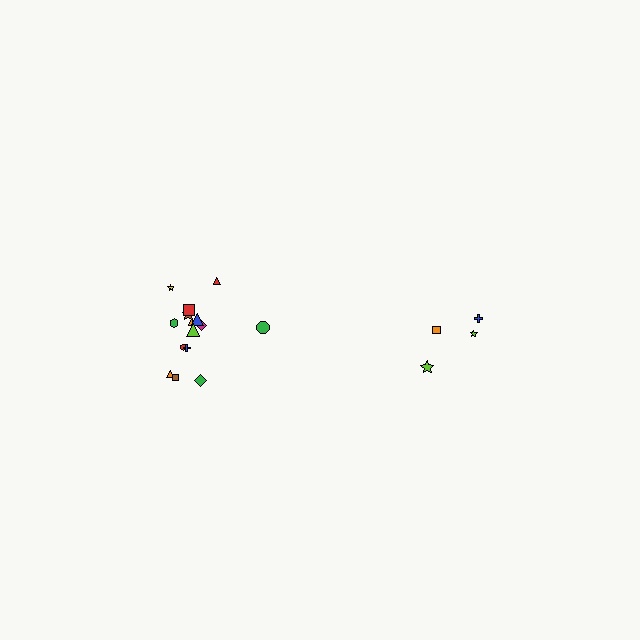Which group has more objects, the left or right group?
The left group.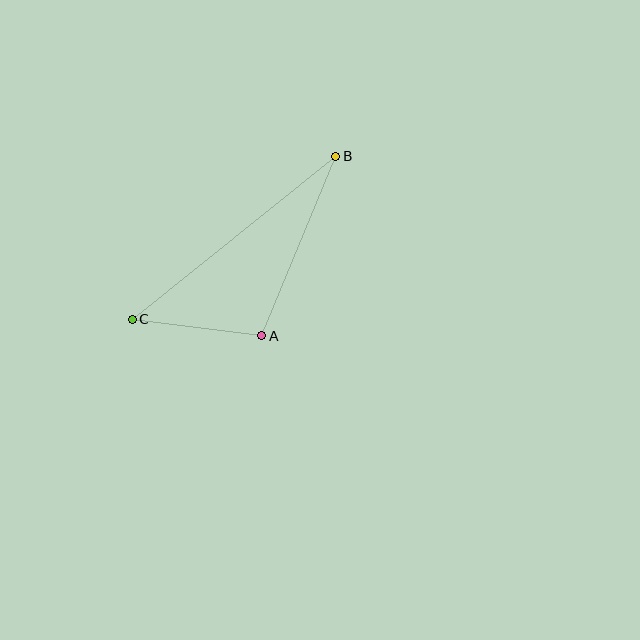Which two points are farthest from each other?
Points B and C are farthest from each other.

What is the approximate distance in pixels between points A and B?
The distance between A and B is approximately 194 pixels.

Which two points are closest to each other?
Points A and C are closest to each other.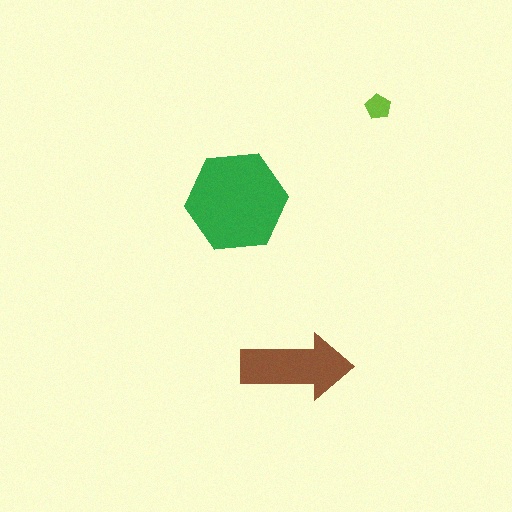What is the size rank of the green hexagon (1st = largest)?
1st.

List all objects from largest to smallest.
The green hexagon, the brown arrow, the lime pentagon.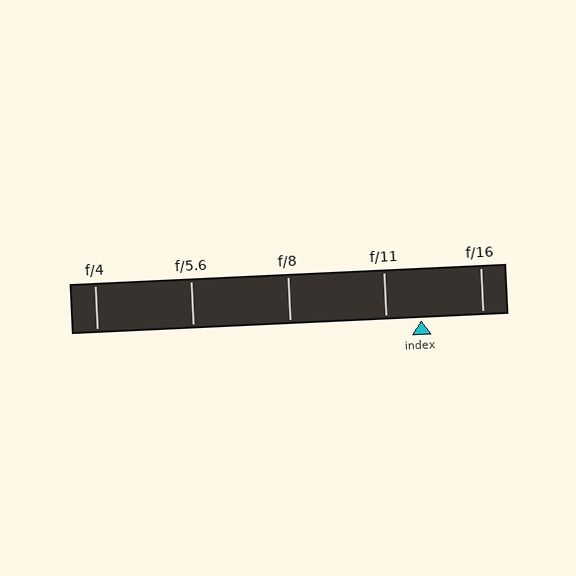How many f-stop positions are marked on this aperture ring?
There are 5 f-stop positions marked.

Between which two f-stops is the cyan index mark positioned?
The index mark is between f/11 and f/16.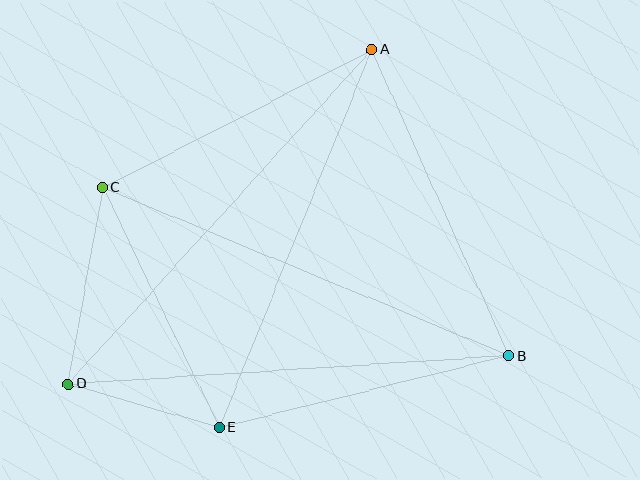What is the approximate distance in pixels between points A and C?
The distance between A and C is approximately 302 pixels.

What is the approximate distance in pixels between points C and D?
The distance between C and D is approximately 200 pixels.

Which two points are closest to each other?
Points D and E are closest to each other.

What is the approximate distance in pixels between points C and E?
The distance between C and E is approximately 267 pixels.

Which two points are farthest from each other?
Points A and D are farthest from each other.